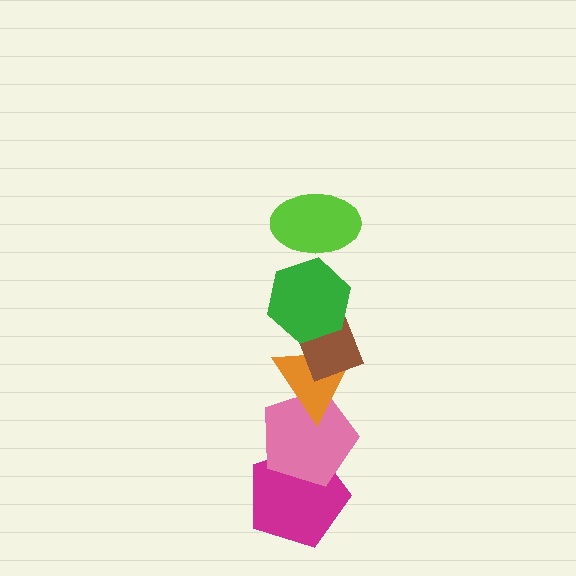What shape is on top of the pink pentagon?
The orange triangle is on top of the pink pentagon.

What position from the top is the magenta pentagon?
The magenta pentagon is 6th from the top.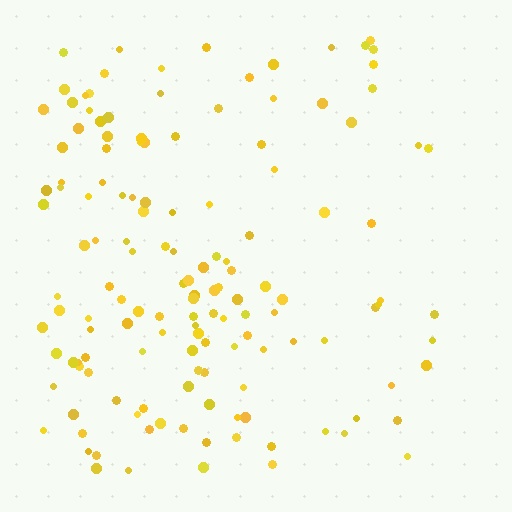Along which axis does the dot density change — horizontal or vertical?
Horizontal.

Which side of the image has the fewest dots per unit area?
The right.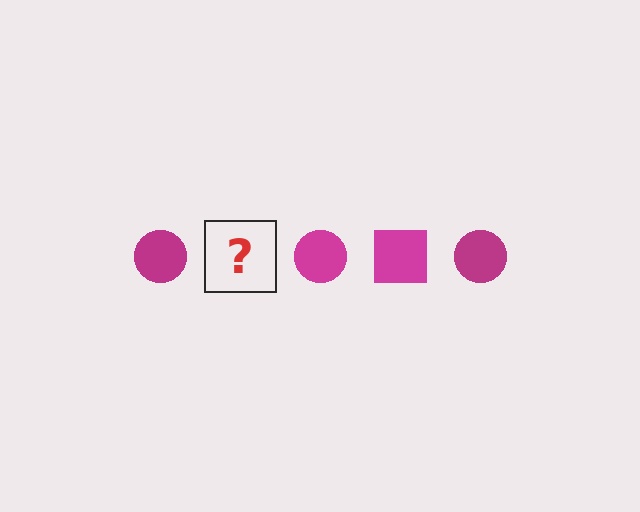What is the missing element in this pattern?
The missing element is a magenta square.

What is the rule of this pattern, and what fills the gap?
The rule is that the pattern cycles through circle, square shapes in magenta. The gap should be filled with a magenta square.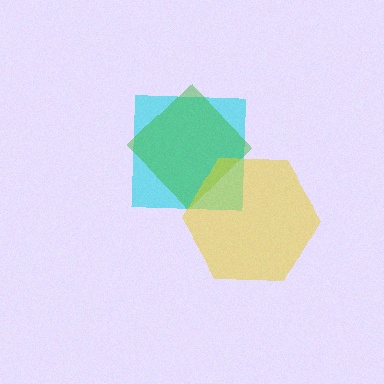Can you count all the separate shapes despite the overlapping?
Yes, there are 3 separate shapes.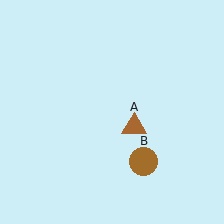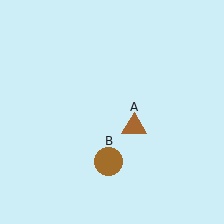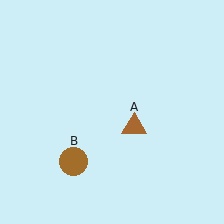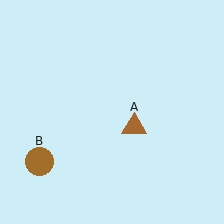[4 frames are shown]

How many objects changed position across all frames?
1 object changed position: brown circle (object B).